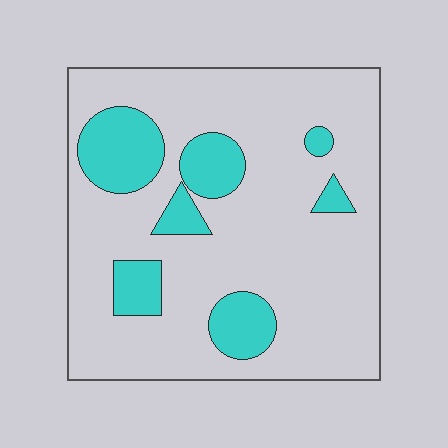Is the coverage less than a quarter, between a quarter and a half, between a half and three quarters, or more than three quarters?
Less than a quarter.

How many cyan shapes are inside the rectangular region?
7.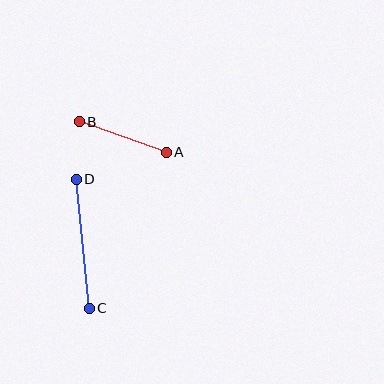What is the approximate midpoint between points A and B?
The midpoint is at approximately (123, 137) pixels.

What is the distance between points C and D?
The distance is approximately 130 pixels.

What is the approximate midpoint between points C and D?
The midpoint is at approximately (83, 244) pixels.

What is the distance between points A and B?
The distance is approximately 92 pixels.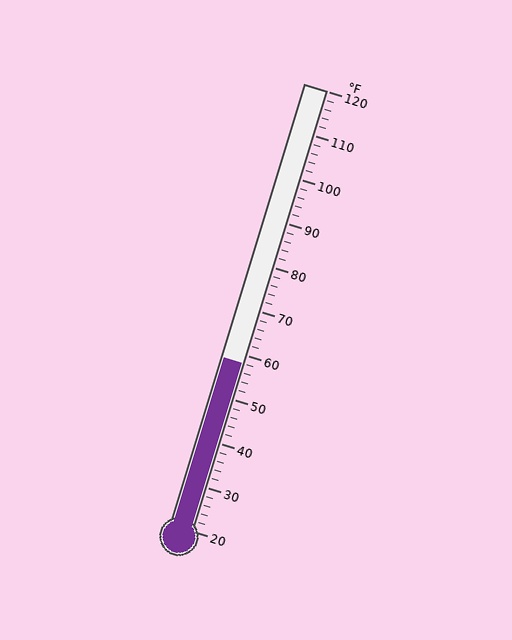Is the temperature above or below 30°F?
The temperature is above 30°F.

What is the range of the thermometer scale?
The thermometer scale ranges from 20°F to 120°F.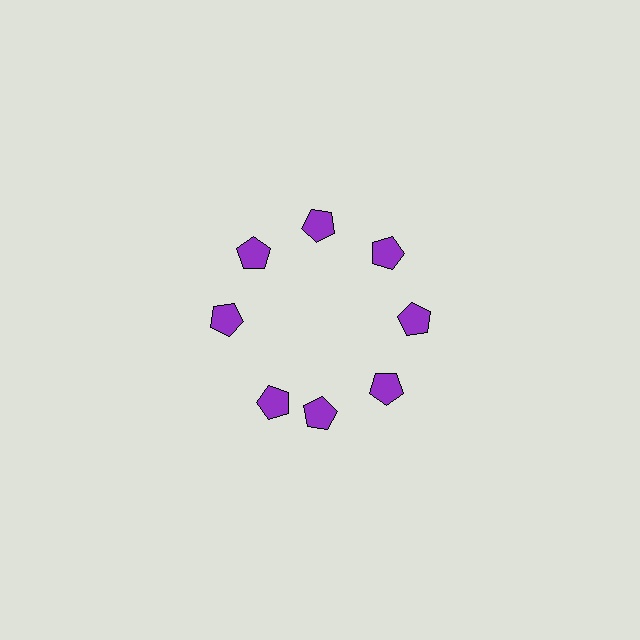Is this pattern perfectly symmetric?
No. The 8 purple pentagons are arranged in a ring, but one element near the 8 o'clock position is rotated out of alignment along the ring, breaking the 8-fold rotational symmetry.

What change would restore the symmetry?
The symmetry would be restored by rotating it back into even spacing with its neighbors so that all 8 pentagons sit at equal angles and equal distance from the center.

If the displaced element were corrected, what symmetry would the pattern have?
It would have 8-fold rotational symmetry — the pattern would map onto itself every 45 degrees.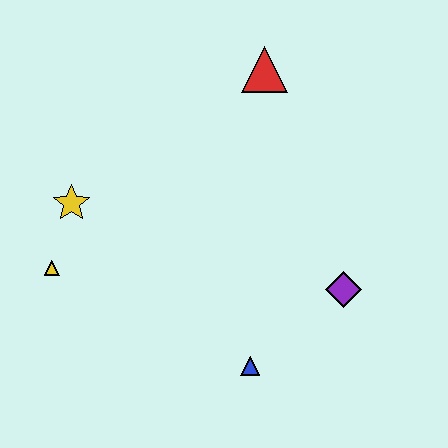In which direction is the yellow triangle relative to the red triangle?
The yellow triangle is to the left of the red triangle.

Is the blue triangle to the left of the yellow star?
No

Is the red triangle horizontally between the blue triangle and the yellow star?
No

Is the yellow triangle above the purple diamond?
Yes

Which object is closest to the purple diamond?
The blue triangle is closest to the purple diamond.